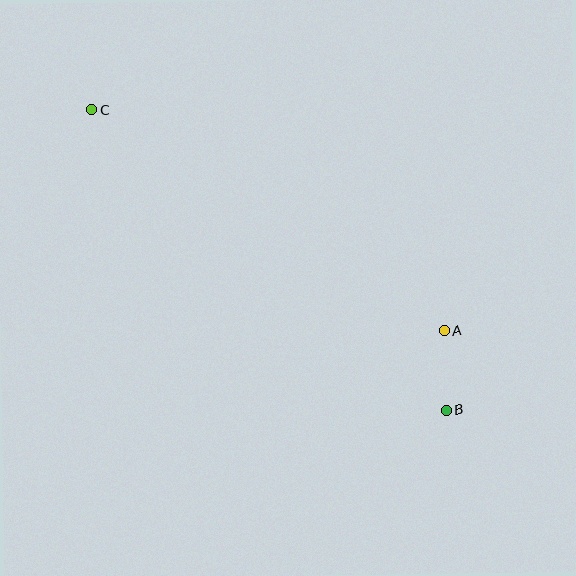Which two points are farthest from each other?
Points B and C are farthest from each other.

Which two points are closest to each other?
Points A and B are closest to each other.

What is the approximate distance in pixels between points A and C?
The distance between A and C is approximately 416 pixels.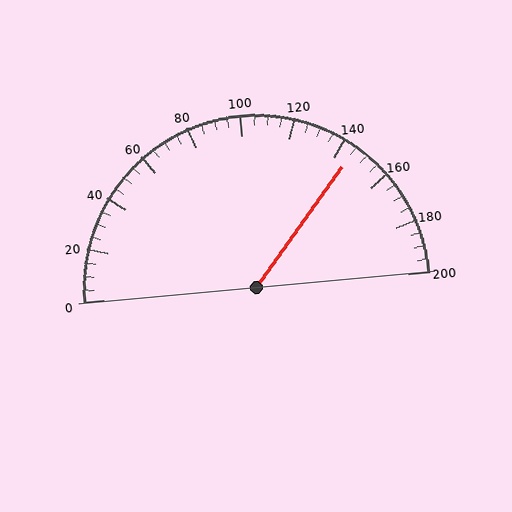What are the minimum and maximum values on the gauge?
The gauge ranges from 0 to 200.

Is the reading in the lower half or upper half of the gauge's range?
The reading is in the upper half of the range (0 to 200).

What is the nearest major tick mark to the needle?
The nearest major tick mark is 140.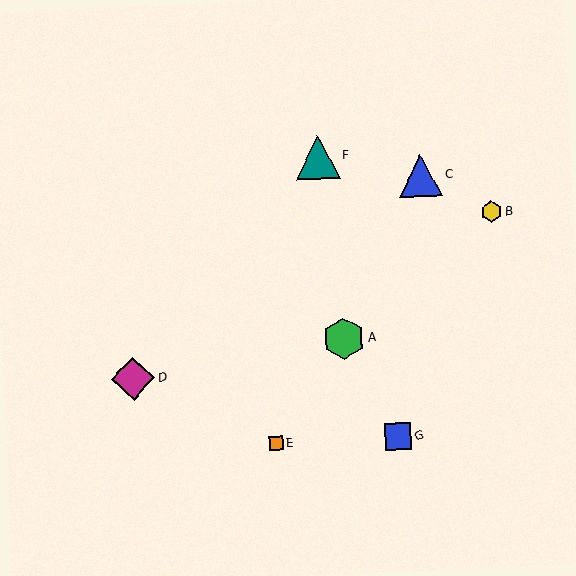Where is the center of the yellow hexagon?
The center of the yellow hexagon is at (491, 212).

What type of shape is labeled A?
Shape A is a green hexagon.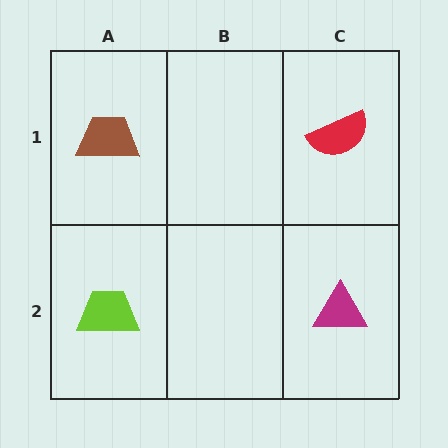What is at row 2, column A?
A lime trapezoid.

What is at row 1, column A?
A brown trapezoid.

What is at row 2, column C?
A magenta triangle.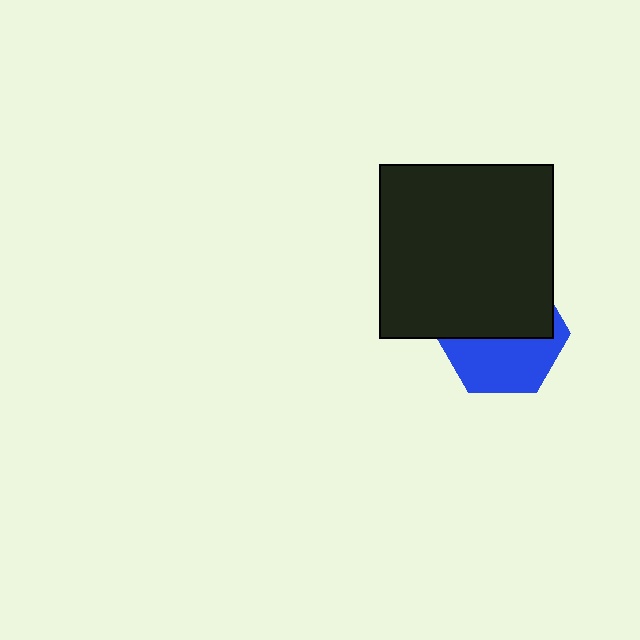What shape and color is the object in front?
The object in front is a black square.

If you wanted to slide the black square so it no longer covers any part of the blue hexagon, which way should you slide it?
Slide it up — that is the most direct way to separate the two shapes.